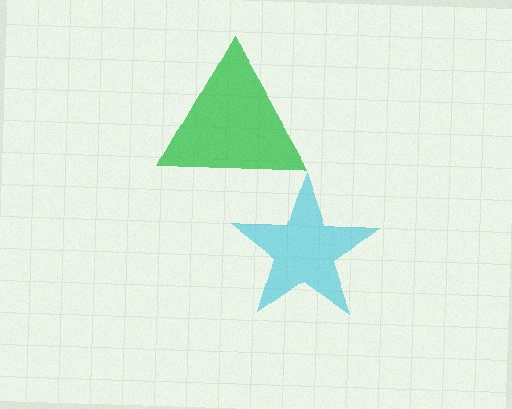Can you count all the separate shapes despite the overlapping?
Yes, there are 2 separate shapes.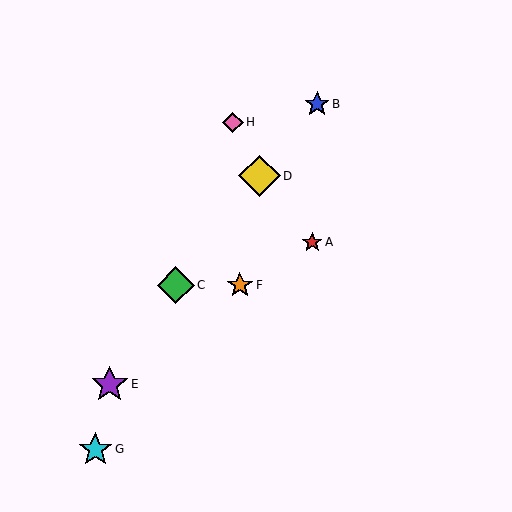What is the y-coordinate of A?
Object A is at y≈242.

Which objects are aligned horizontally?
Objects C, F are aligned horizontally.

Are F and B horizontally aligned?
No, F is at y≈285 and B is at y≈104.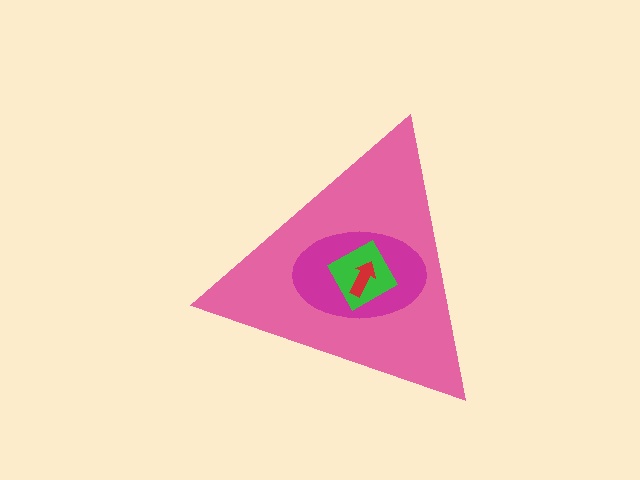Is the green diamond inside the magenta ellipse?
Yes.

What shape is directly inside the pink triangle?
The magenta ellipse.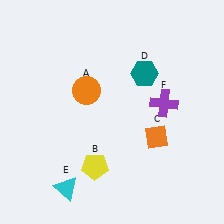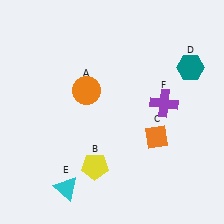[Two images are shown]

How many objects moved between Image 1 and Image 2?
1 object moved between the two images.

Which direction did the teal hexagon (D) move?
The teal hexagon (D) moved right.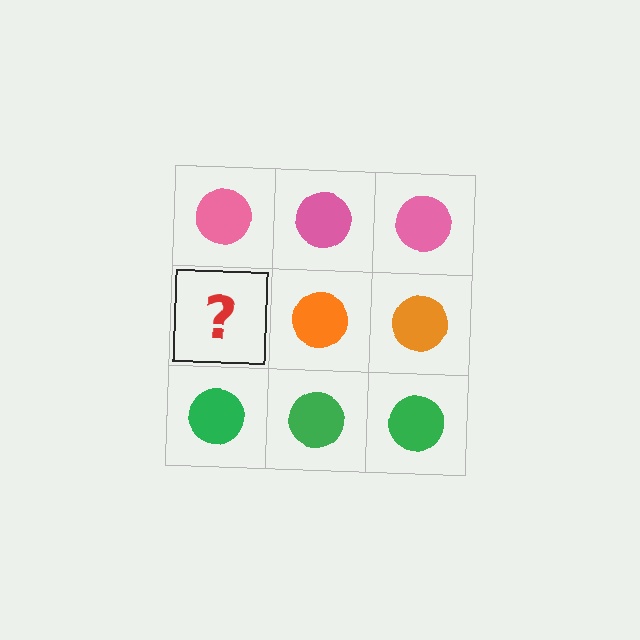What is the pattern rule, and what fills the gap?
The rule is that each row has a consistent color. The gap should be filled with an orange circle.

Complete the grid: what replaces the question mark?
The question mark should be replaced with an orange circle.